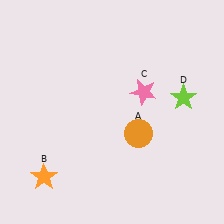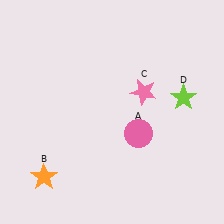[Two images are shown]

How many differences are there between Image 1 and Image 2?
There is 1 difference between the two images.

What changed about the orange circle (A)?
In Image 1, A is orange. In Image 2, it changed to pink.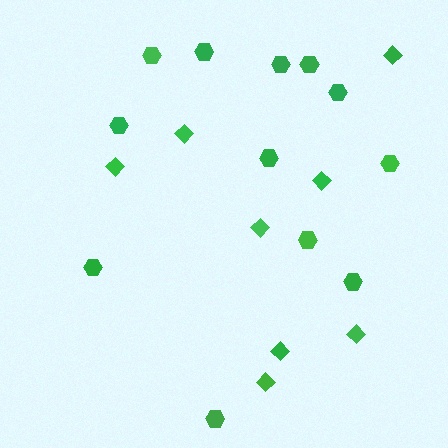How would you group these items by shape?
There are 2 groups: one group of diamonds (8) and one group of hexagons (12).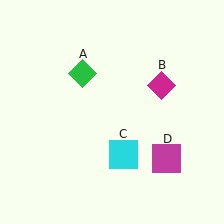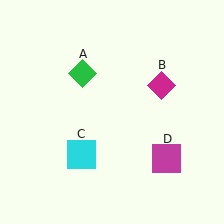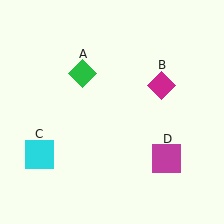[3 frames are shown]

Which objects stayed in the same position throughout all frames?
Green diamond (object A) and magenta diamond (object B) and magenta square (object D) remained stationary.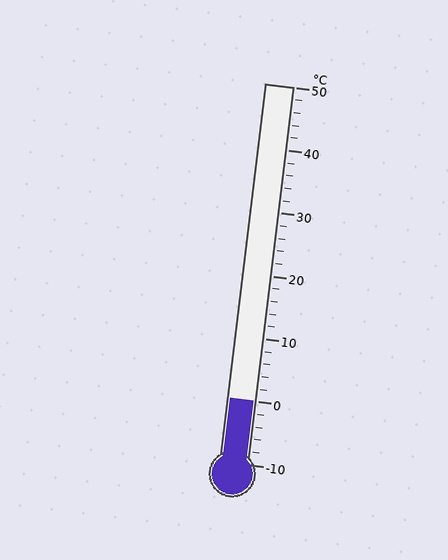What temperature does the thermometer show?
The thermometer shows approximately 0°C.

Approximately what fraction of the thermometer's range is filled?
The thermometer is filled to approximately 15% of its range.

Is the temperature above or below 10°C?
The temperature is below 10°C.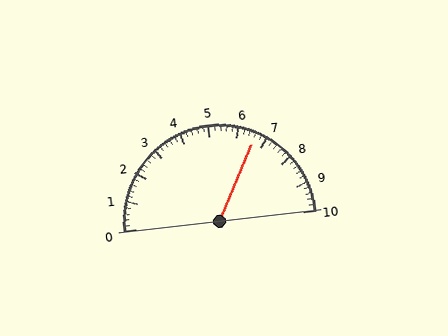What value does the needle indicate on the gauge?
The needle indicates approximately 6.6.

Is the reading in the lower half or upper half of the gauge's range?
The reading is in the upper half of the range (0 to 10).